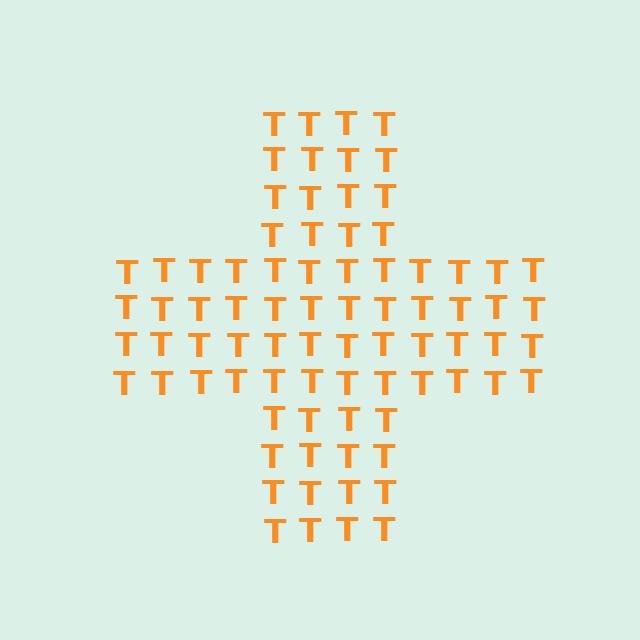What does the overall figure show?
The overall figure shows a cross.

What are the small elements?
The small elements are letter T's.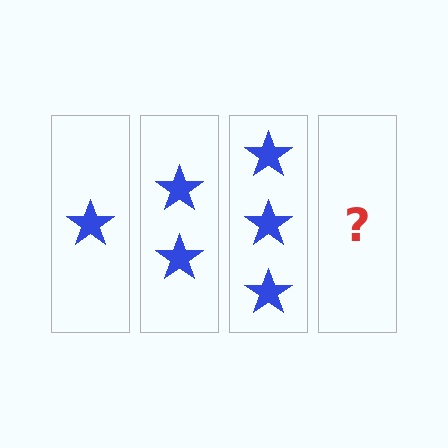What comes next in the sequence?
The next element should be 4 stars.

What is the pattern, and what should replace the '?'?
The pattern is that each step adds one more star. The '?' should be 4 stars.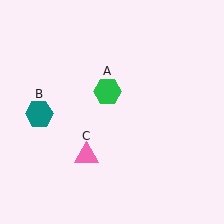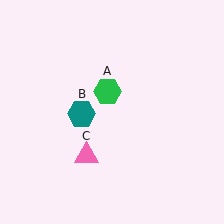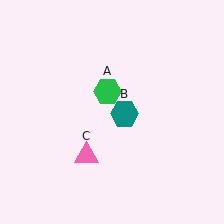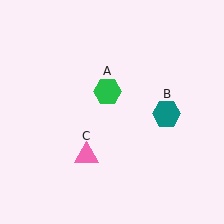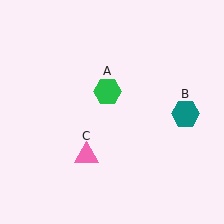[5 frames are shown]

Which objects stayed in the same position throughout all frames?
Green hexagon (object A) and pink triangle (object C) remained stationary.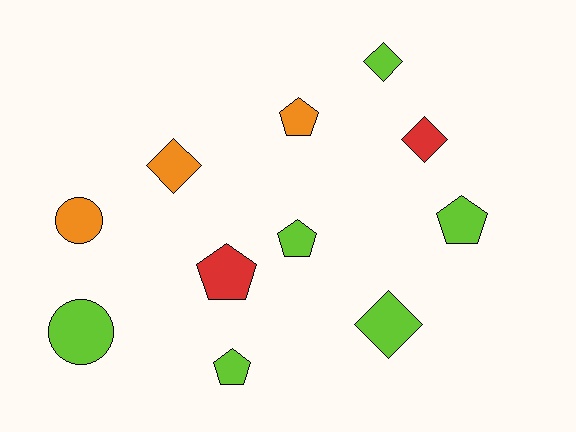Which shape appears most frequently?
Pentagon, with 5 objects.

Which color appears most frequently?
Lime, with 6 objects.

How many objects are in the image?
There are 11 objects.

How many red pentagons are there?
There is 1 red pentagon.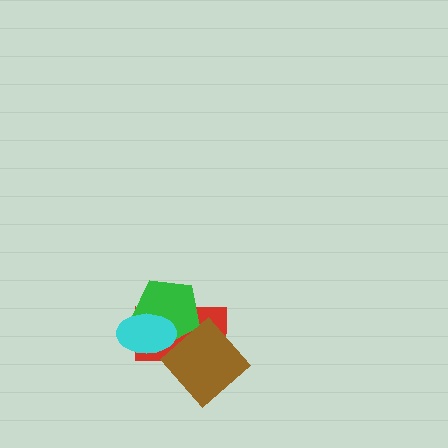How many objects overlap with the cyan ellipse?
3 objects overlap with the cyan ellipse.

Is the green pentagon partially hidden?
Yes, it is partially covered by another shape.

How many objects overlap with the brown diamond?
3 objects overlap with the brown diamond.